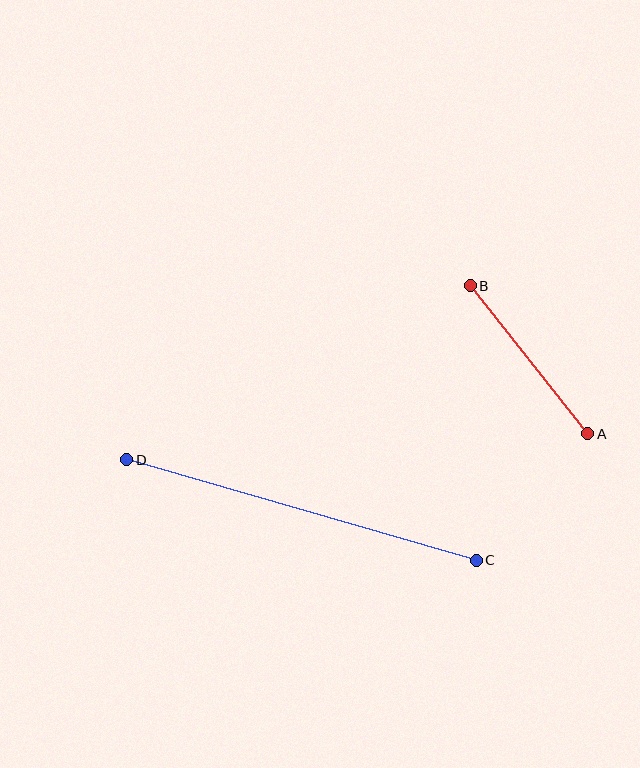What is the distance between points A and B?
The distance is approximately 189 pixels.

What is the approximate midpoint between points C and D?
The midpoint is at approximately (301, 510) pixels.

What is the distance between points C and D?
The distance is approximately 363 pixels.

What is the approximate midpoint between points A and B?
The midpoint is at approximately (529, 360) pixels.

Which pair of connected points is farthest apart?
Points C and D are farthest apart.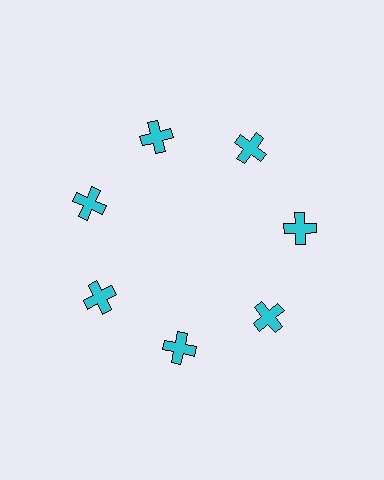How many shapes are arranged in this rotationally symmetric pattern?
There are 7 shapes, arranged in 7 groups of 1.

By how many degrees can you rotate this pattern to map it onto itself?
The pattern maps onto itself every 51 degrees of rotation.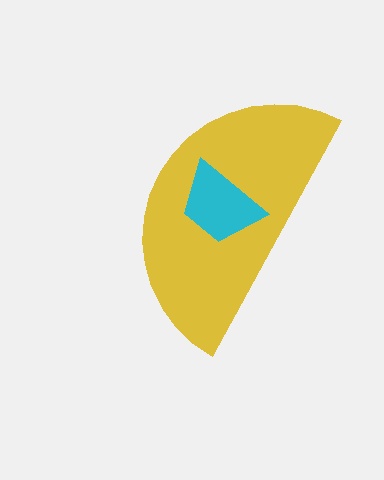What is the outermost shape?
The yellow semicircle.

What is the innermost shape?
The cyan trapezoid.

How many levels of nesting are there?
2.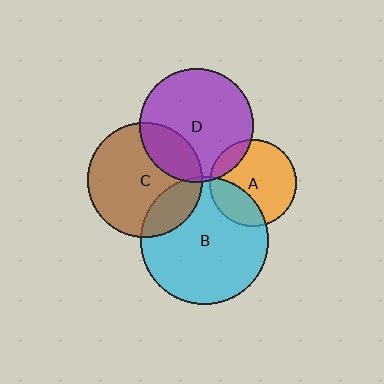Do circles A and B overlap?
Yes.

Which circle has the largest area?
Circle B (cyan).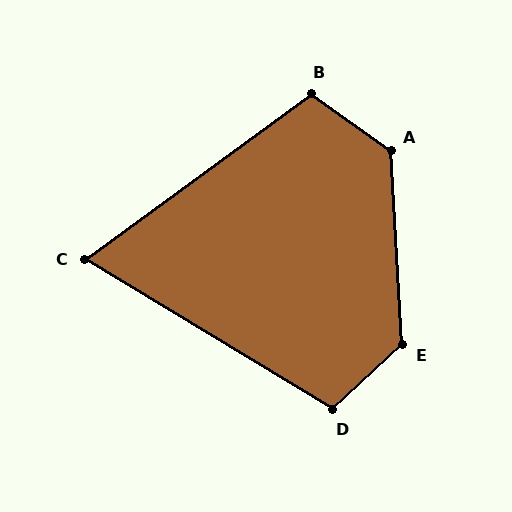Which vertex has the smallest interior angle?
C, at approximately 67 degrees.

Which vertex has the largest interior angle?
E, at approximately 129 degrees.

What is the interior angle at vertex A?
Approximately 129 degrees (obtuse).